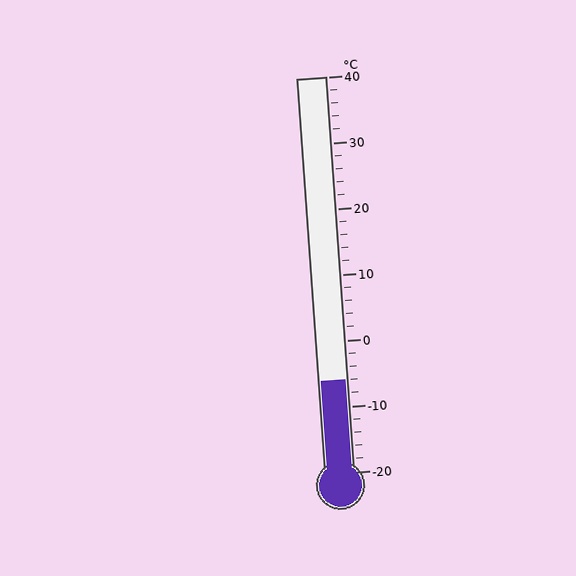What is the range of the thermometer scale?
The thermometer scale ranges from -20°C to 40°C.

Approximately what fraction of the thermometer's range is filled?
The thermometer is filled to approximately 25% of its range.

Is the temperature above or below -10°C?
The temperature is above -10°C.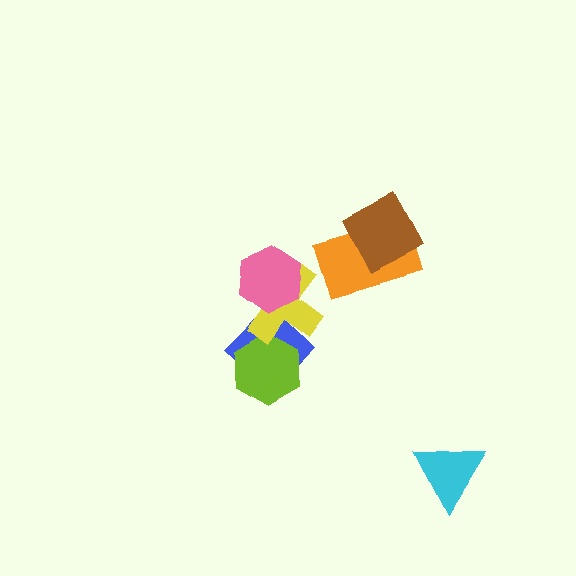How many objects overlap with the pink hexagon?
2 objects overlap with the pink hexagon.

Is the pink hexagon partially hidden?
No, no other shape covers it.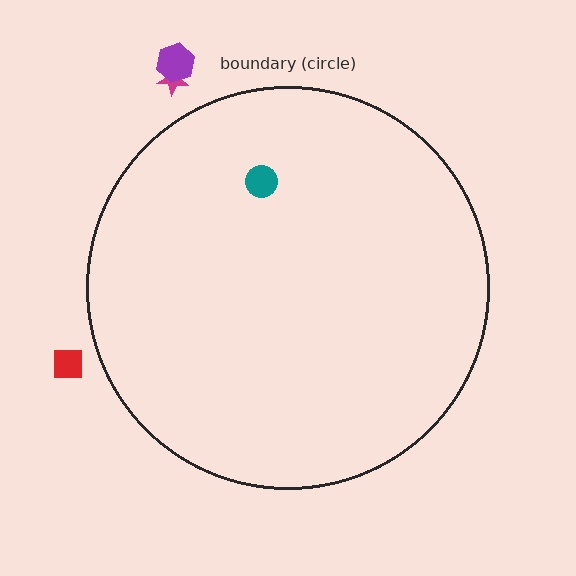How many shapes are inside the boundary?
1 inside, 3 outside.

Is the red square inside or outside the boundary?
Outside.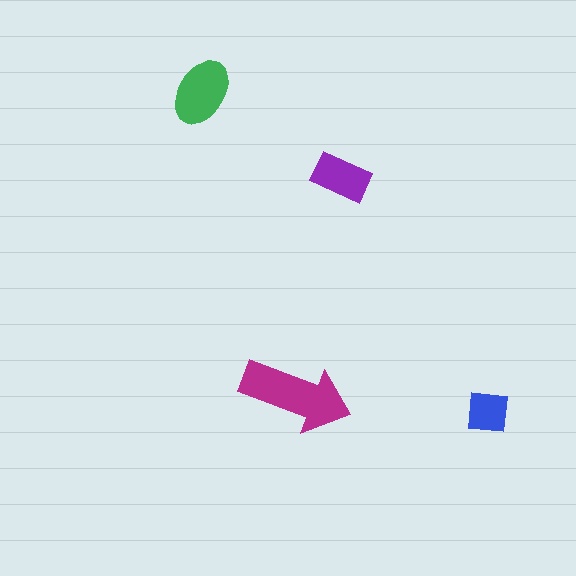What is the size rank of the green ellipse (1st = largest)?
2nd.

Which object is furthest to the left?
The green ellipse is leftmost.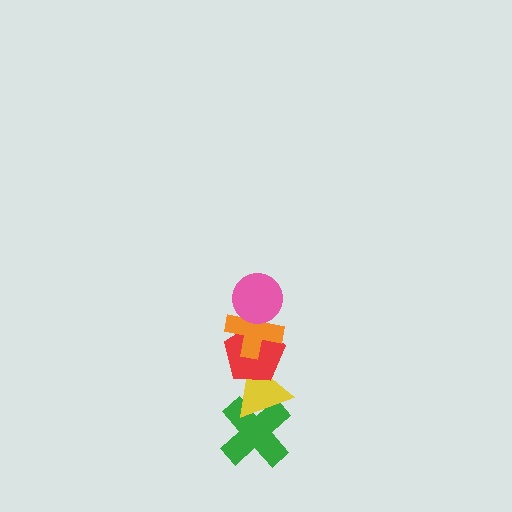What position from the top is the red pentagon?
The red pentagon is 3rd from the top.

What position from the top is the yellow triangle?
The yellow triangle is 4th from the top.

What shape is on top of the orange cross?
The pink circle is on top of the orange cross.